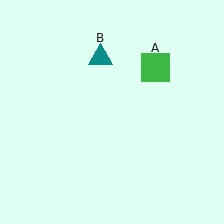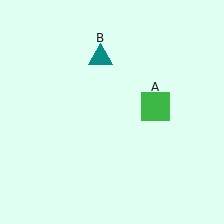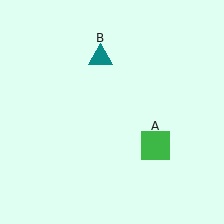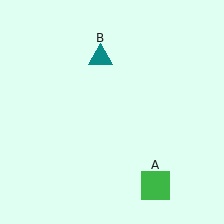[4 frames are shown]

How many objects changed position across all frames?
1 object changed position: green square (object A).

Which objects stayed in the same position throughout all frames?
Teal triangle (object B) remained stationary.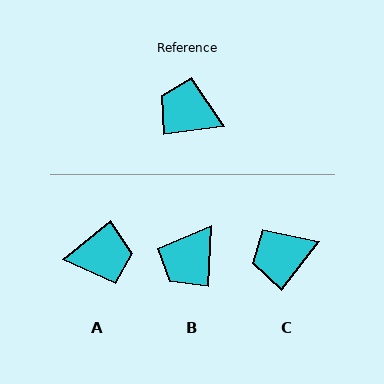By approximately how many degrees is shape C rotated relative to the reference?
Approximately 44 degrees counter-clockwise.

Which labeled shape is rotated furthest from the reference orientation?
A, about 149 degrees away.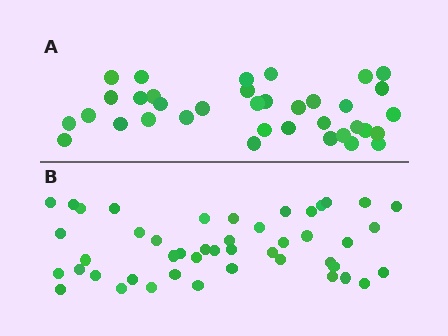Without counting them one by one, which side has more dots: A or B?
Region B (the bottom region) has more dots.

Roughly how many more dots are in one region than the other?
Region B has roughly 10 or so more dots than region A.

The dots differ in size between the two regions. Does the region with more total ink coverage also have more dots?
No. Region A has more total ink coverage because its dots are larger, but region B actually contains more individual dots. Total area can be misleading — the number of items is what matters here.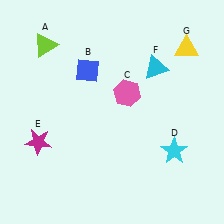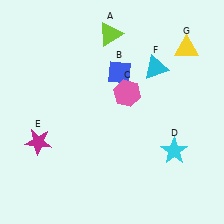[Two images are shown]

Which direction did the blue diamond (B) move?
The blue diamond (B) moved right.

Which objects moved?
The objects that moved are: the lime triangle (A), the blue diamond (B).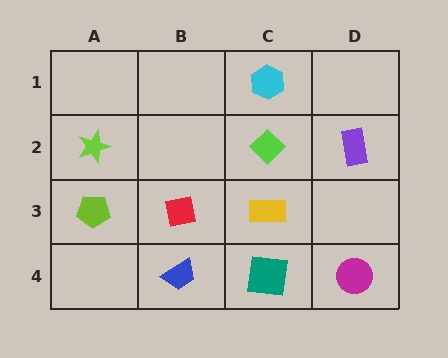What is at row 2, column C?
A lime diamond.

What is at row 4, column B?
A blue trapezoid.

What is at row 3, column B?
A red square.